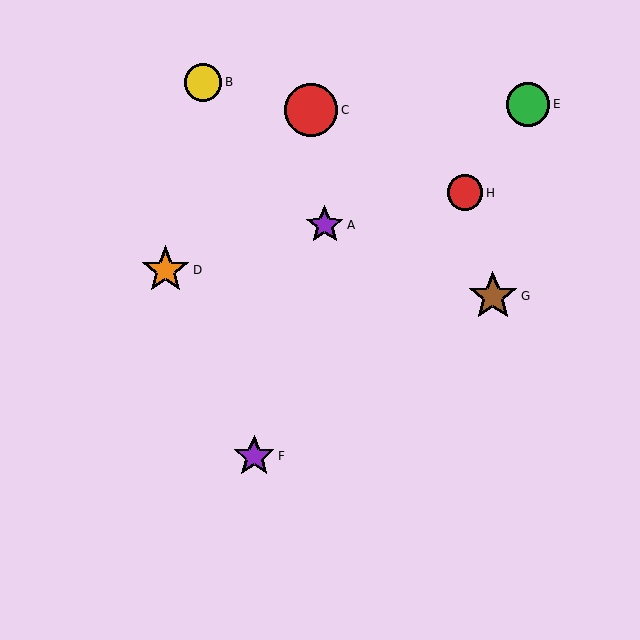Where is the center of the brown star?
The center of the brown star is at (493, 296).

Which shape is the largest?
The red circle (labeled C) is the largest.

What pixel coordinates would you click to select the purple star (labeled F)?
Click at (254, 456) to select the purple star F.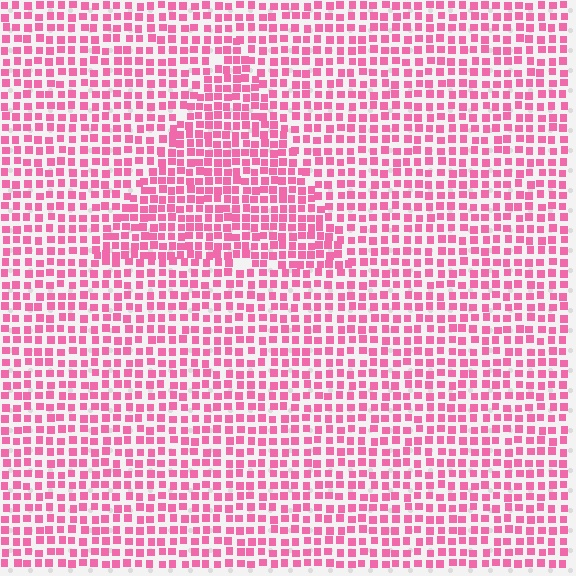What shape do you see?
I see a triangle.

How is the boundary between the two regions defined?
The boundary is defined by a change in element density (approximately 1.4x ratio). All elements are the same color, size, and shape.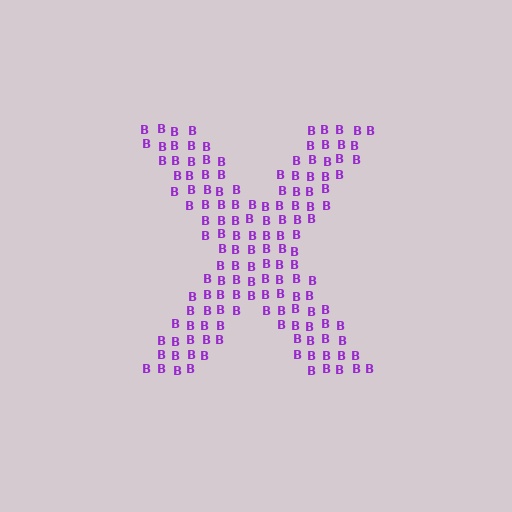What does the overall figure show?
The overall figure shows the letter X.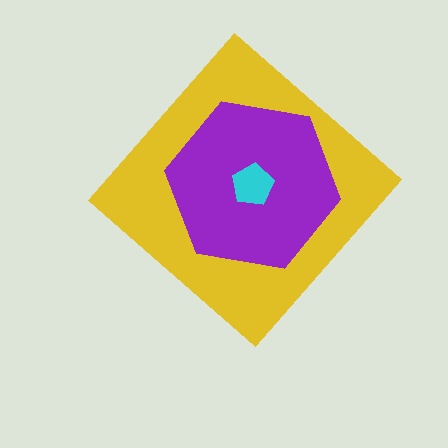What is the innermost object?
The cyan pentagon.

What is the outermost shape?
The yellow diamond.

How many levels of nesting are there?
3.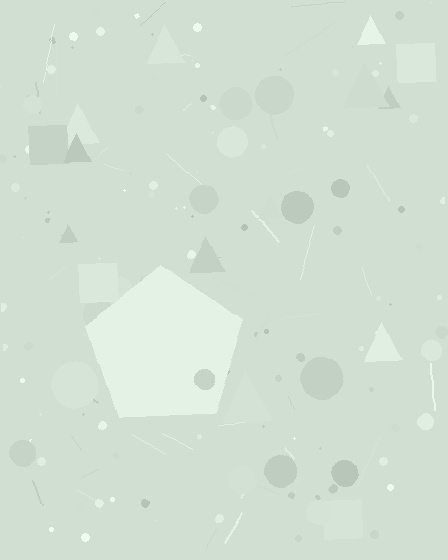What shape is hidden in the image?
A pentagon is hidden in the image.